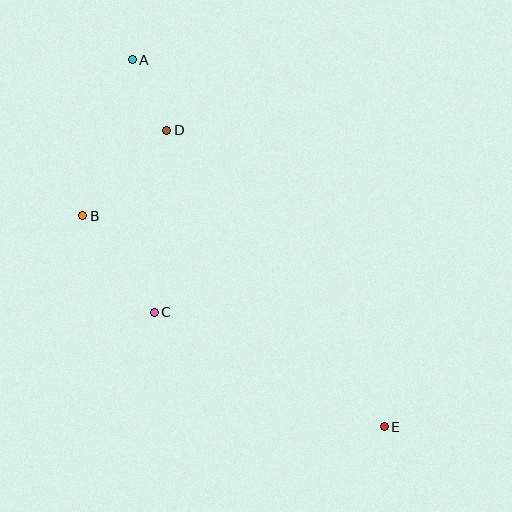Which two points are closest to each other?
Points A and D are closest to each other.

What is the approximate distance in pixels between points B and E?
The distance between B and E is approximately 368 pixels.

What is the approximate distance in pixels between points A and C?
The distance between A and C is approximately 254 pixels.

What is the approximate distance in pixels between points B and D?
The distance between B and D is approximately 120 pixels.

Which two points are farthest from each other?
Points A and E are farthest from each other.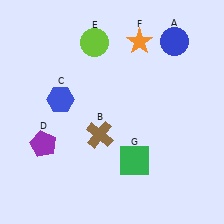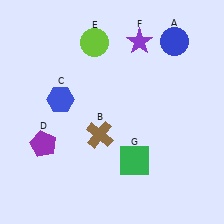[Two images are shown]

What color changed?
The star (F) changed from orange in Image 1 to purple in Image 2.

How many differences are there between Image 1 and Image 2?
There is 1 difference between the two images.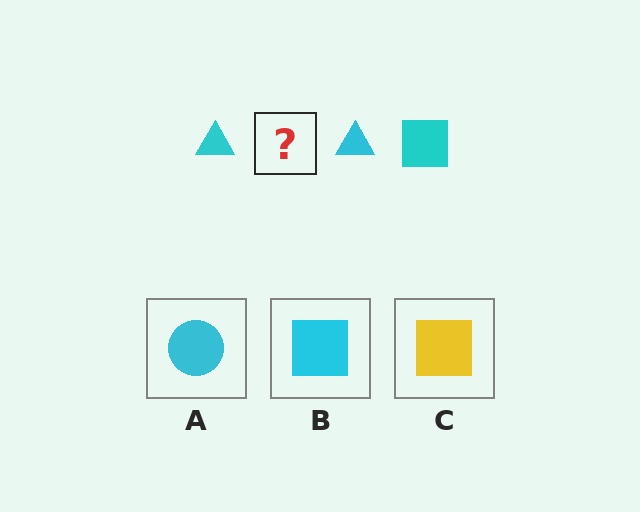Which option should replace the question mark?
Option B.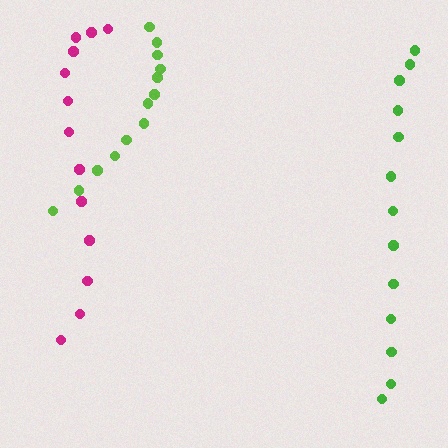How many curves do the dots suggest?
There are 3 distinct paths.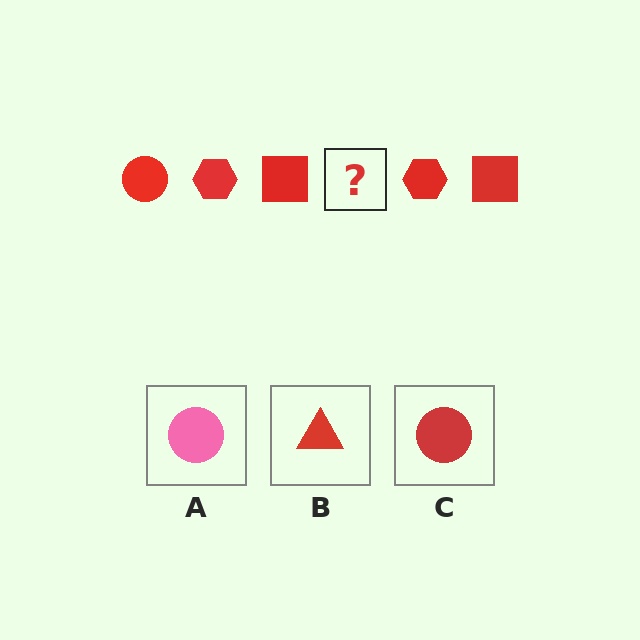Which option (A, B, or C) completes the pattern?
C.